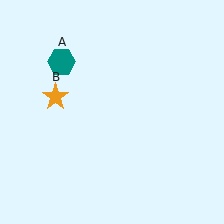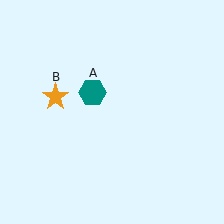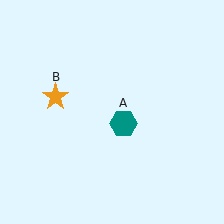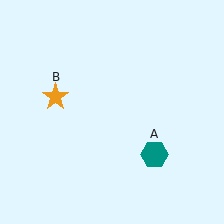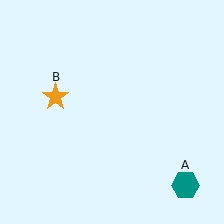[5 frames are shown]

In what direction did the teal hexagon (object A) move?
The teal hexagon (object A) moved down and to the right.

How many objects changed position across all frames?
1 object changed position: teal hexagon (object A).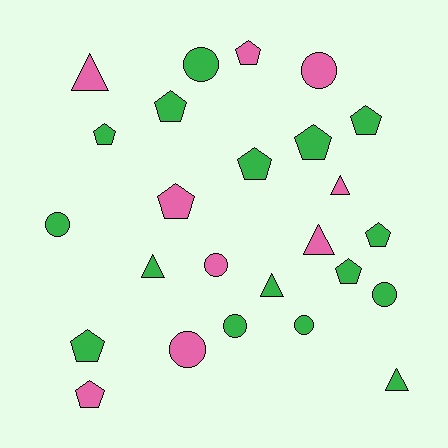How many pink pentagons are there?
There are 3 pink pentagons.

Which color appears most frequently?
Green, with 16 objects.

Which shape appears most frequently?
Pentagon, with 11 objects.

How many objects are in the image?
There are 25 objects.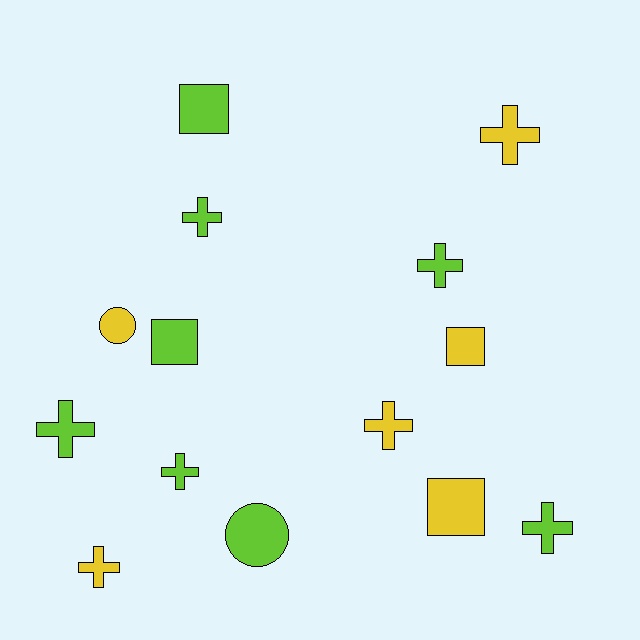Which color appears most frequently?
Lime, with 8 objects.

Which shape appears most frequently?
Cross, with 8 objects.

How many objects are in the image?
There are 14 objects.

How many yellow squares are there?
There are 2 yellow squares.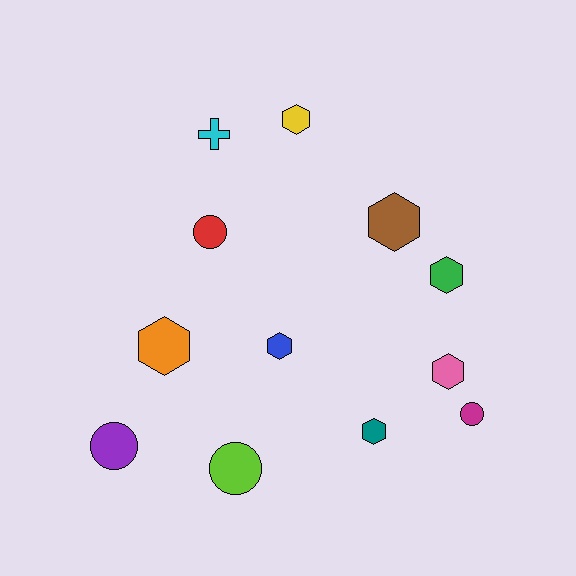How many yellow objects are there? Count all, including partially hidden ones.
There is 1 yellow object.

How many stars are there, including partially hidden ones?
There are no stars.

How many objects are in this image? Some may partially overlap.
There are 12 objects.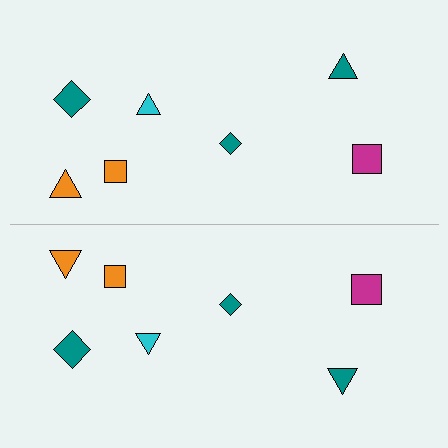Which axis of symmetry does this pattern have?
The pattern has a horizontal axis of symmetry running through the center of the image.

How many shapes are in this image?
There are 14 shapes in this image.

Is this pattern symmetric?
Yes, this pattern has bilateral (reflection) symmetry.